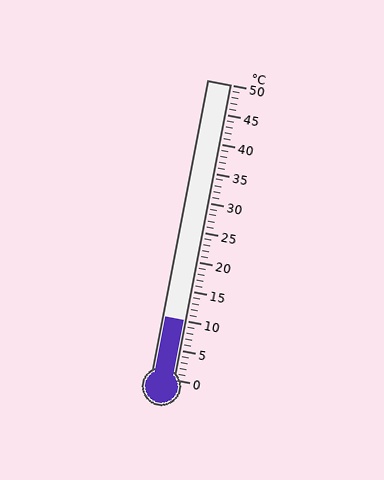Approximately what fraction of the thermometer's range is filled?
The thermometer is filled to approximately 20% of its range.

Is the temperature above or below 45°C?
The temperature is below 45°C.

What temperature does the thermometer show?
The thermometer shows approximately 10°C.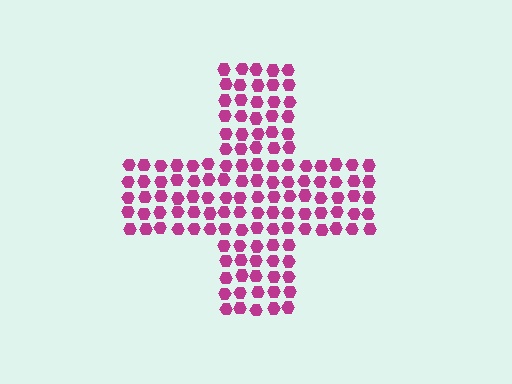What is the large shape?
The large shape is a cross.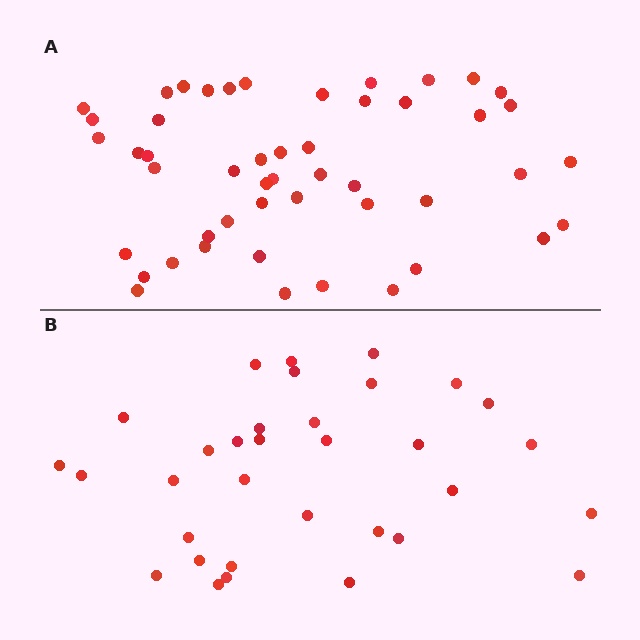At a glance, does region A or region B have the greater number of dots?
Region A (the top region) has more dots.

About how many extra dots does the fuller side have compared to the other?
Region A has approximately 15 more dots than region B.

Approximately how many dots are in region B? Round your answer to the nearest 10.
About 30 dots. (The exact count is 33, which rounds to 30.)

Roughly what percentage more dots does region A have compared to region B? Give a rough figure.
About 50% more.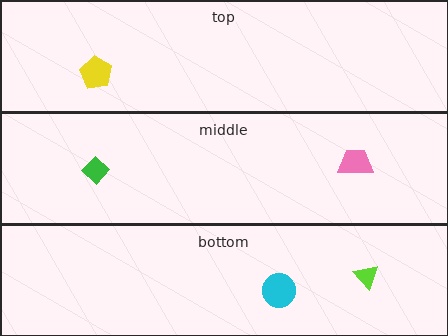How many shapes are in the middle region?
2.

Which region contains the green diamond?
The middle region.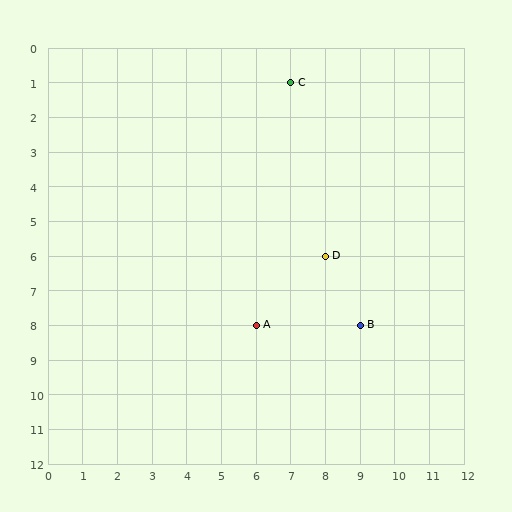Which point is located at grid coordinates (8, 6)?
Point D is at (8, 6).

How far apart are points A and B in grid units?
Points A and B are 3 columns apart.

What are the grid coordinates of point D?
Point D is at grid coordinates (8, 6).